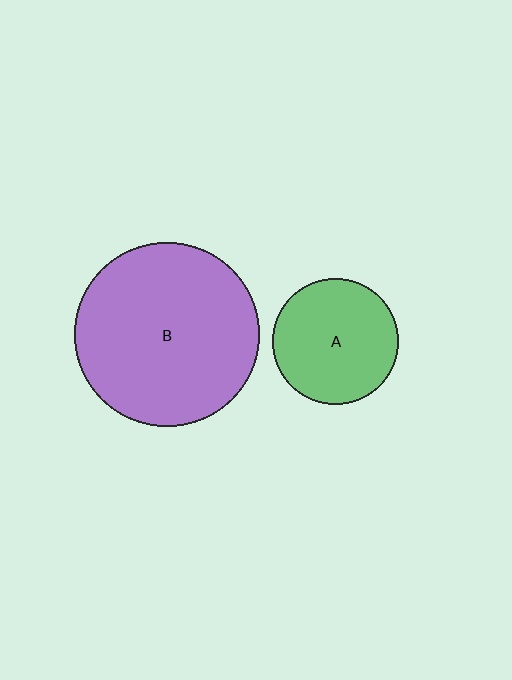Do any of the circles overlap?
No, none of the circles overlap.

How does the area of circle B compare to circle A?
Approximately 2.1 times.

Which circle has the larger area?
Circle B (purple).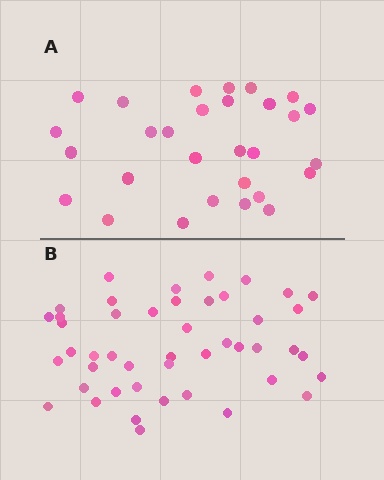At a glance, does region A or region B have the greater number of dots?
Region B (the bottom region) has more dots.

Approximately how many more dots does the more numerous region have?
Region B has approximately 15 more dots than region A.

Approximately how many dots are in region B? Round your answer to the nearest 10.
About 50 dots. (The exact count is 46, which rounds to 50.)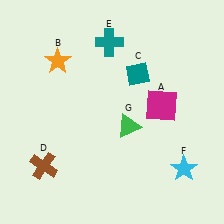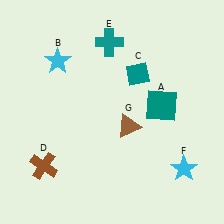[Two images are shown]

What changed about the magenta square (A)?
In Image 1, A is magenta. In Image 2, it changed to teal.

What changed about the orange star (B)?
In Image 1, B is orange. In Image 2, it changed to cyan.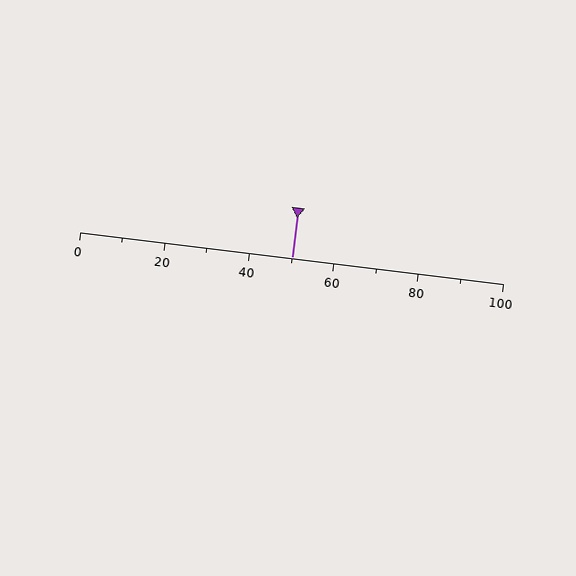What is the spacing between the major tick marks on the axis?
The major ticks are spaced 20 apart.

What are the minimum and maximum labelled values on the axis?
The axis runs from 0 to 100.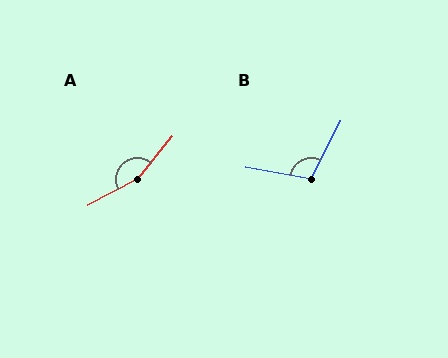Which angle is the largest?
A, at approximately 158 degrees.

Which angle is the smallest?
B, at approximately 107 degrees.